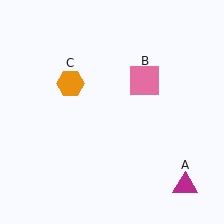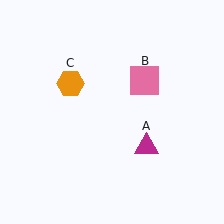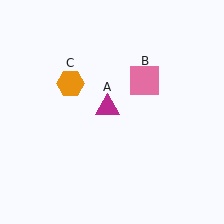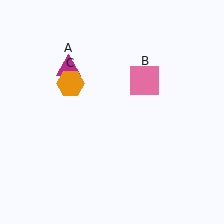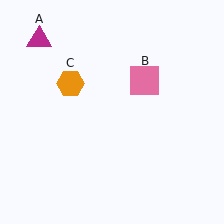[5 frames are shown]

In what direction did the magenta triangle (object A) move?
The magenta triangle (object A) moved up and to the left.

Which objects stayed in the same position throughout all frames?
Pink square (object B) and orange hexagon (object C) remained stationary.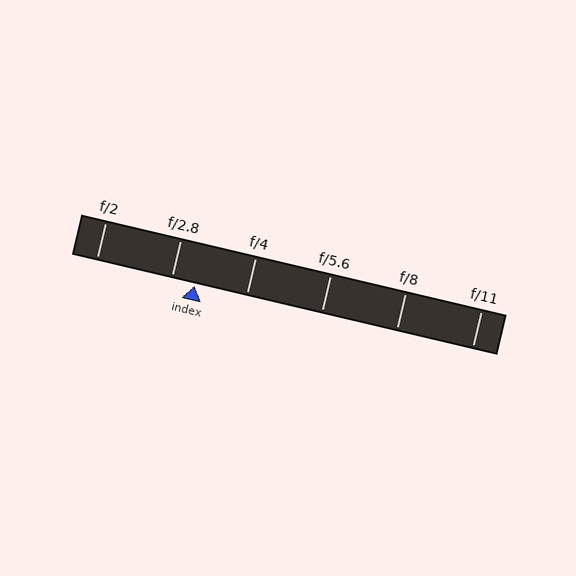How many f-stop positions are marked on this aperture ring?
There are 6 f-stop positions marked.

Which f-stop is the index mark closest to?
The index mark is closest to f/2.8.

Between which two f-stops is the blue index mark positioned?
The index mark is between f/2.8 and f/4.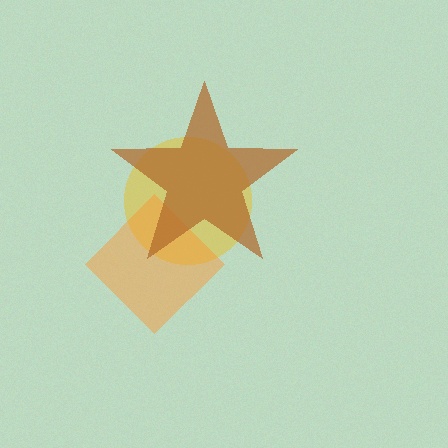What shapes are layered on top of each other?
The layered shapes are: a yellow circle, an orange diamond, a brown star.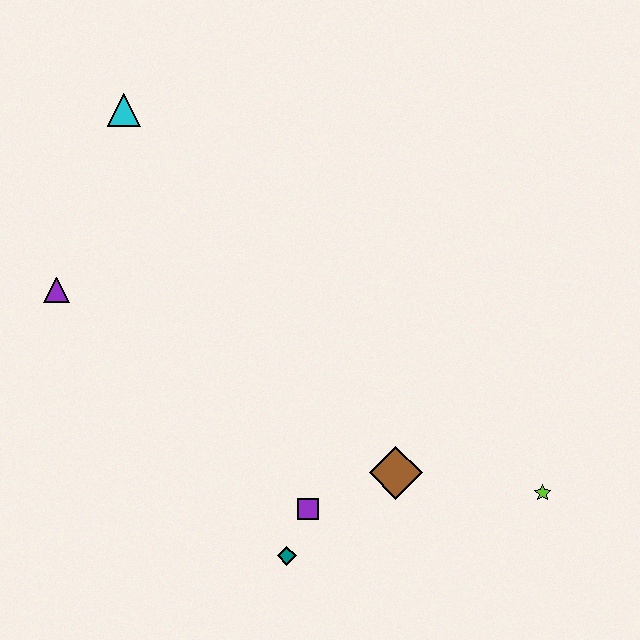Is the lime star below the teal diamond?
No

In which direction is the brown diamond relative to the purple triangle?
The brown diamond is to the right of the purple triangle.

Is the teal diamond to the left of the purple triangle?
No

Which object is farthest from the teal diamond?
The cyan triangle is farthest from the teal diamond.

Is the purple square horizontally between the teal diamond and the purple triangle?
No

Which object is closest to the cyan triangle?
The purple triangle is closest to the cyan triangle.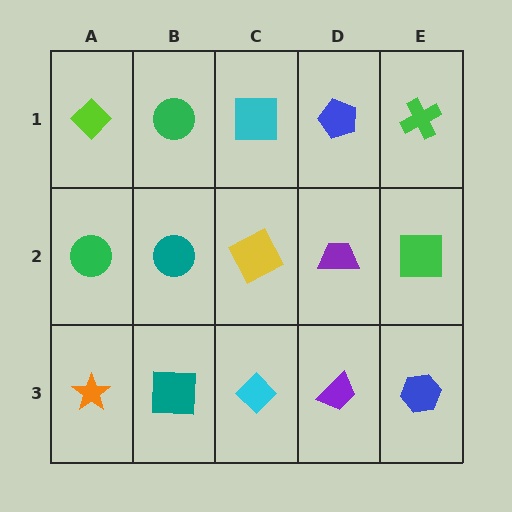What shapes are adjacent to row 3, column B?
A teal circle (row 2, column B), an orange star (row 3, column A), a cyan diamond (row 3, column C).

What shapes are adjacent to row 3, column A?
A green circle (row 2, column A), a teal square (row 3, column B).